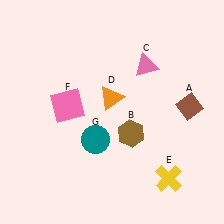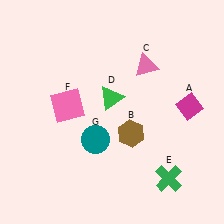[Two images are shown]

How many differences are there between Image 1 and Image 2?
There are 3 differences between the two images.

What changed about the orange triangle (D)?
In Image 1, D is orange. In Image 2, it changed to green.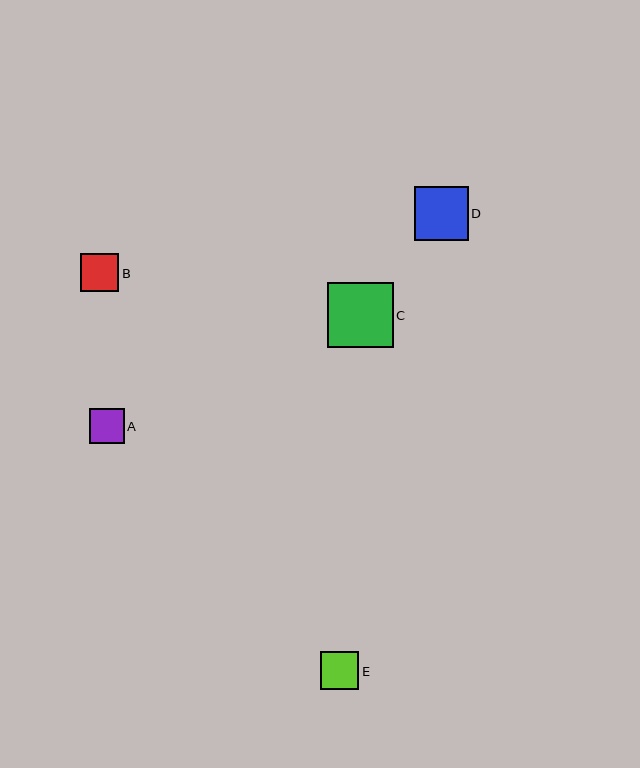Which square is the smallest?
Square A is the smallest with a size of approximately 35 pixels.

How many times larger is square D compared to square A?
Square D is approximately 1.5 times the size of square A.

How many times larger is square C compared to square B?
Square C is approximately 1.7 times the size of square B.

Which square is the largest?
Square C is the largest with a size of approximately 65 pixels.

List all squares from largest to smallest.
From largest to smallest: C, D, B, E, A.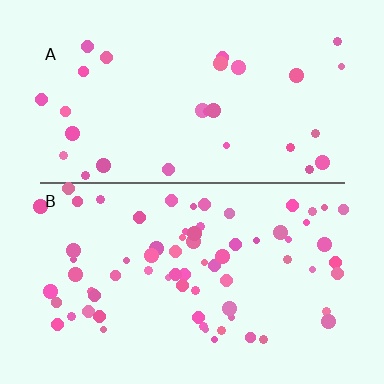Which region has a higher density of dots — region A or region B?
B (the bottom).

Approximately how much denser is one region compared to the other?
Approximately 2.5× — region B over region A.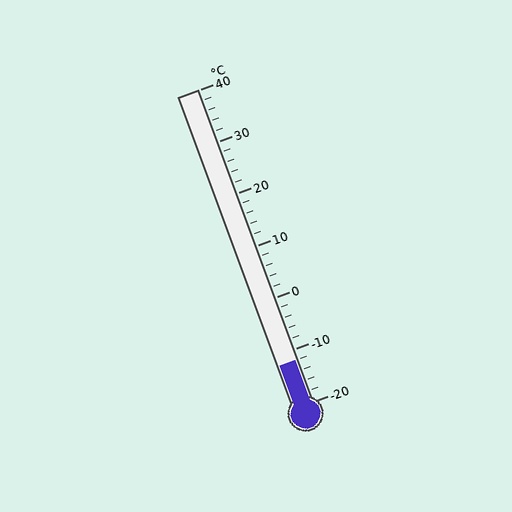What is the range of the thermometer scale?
The thermometer scale ranges from -20°C to 40°C.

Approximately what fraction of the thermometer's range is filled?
The thermometer is filled to approximately 15% of its range.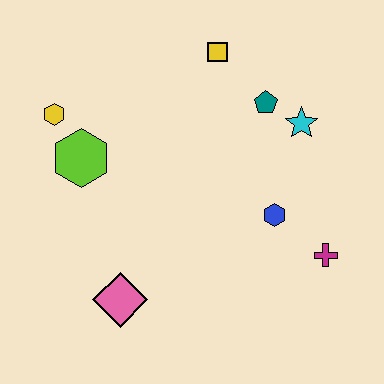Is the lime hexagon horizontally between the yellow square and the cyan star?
No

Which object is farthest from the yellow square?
The pink diamond is farthest from the yellow square.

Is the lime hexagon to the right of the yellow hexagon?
Yes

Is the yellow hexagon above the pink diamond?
Yes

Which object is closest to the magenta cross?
The blue hexagon is closest to the magenta cross.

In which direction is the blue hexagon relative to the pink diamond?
The blue hexagon is to the right of the pink diamond.